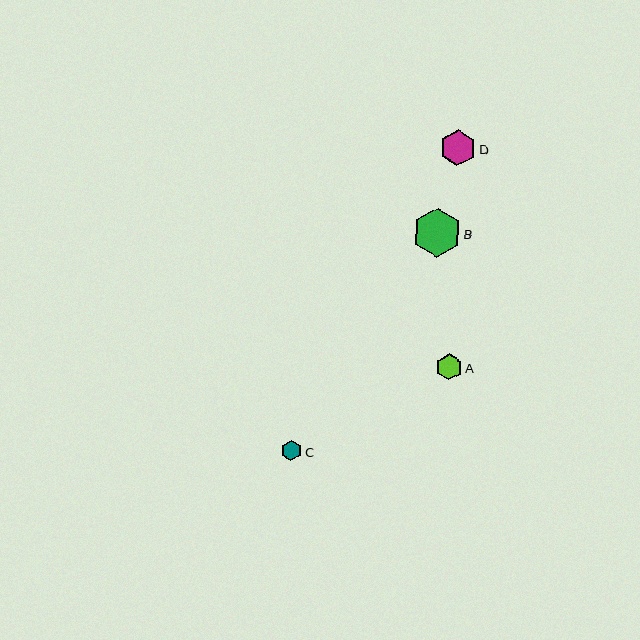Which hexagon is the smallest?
Hexagon C is the smallest with a size of approximately 20 pixels.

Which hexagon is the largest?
Hexagon B is the largest with a size of approximately 48 pixels.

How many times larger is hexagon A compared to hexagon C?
Hexagon A is approximately 1.3 times the size of hexagon C.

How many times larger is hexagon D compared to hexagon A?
Hexagon D is approximately 1.4 times the size of hexagon A.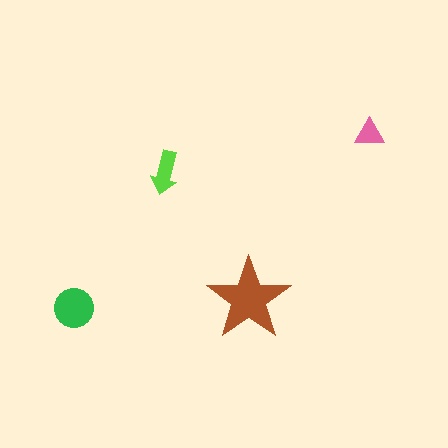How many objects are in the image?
There are 4 objects in the image.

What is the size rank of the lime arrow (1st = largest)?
3rd.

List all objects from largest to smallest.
The brown star, the green circle, the lime arrow, the pink triangle.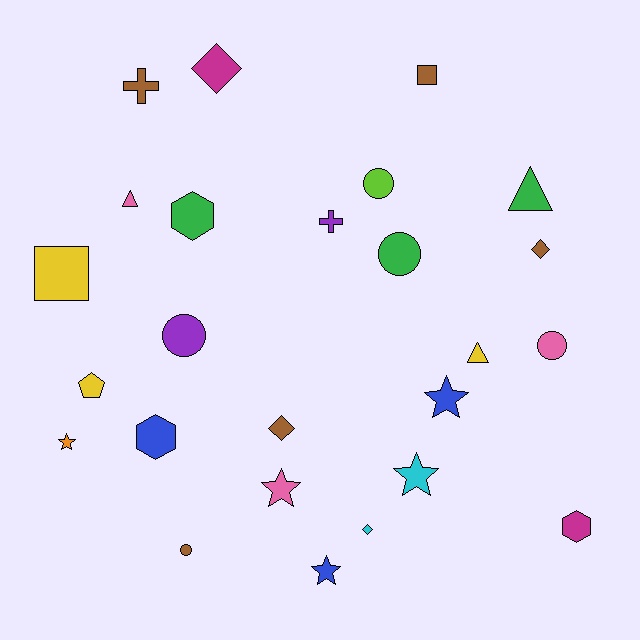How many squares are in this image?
There are 2 squares.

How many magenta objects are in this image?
There are 2 magenta objects.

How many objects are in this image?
There are 25 objects.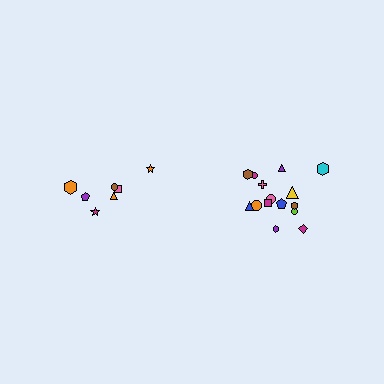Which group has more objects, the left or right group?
The right group.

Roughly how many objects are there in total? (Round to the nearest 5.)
Roughly 20 objects in total.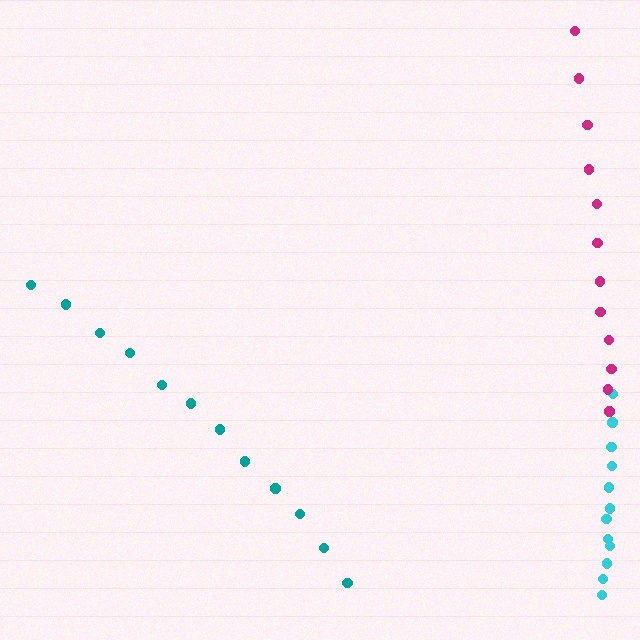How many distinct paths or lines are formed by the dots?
There are 3 distinct paths.